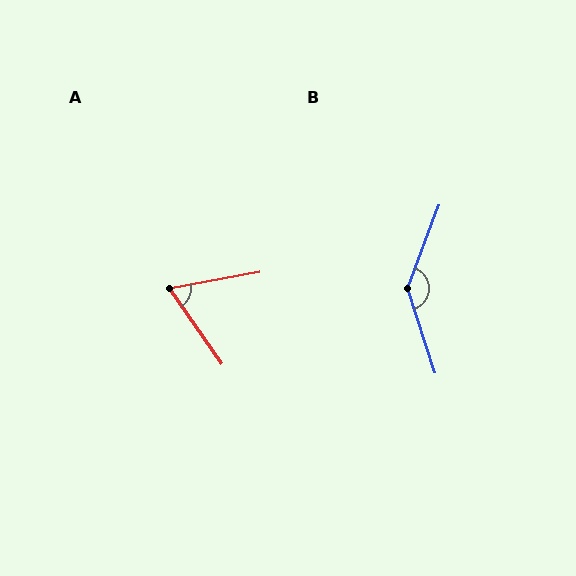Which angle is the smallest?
A, at approximately 65 degrees.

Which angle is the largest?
B, at approximately 141 degrees.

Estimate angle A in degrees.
Approximately 65 degrees.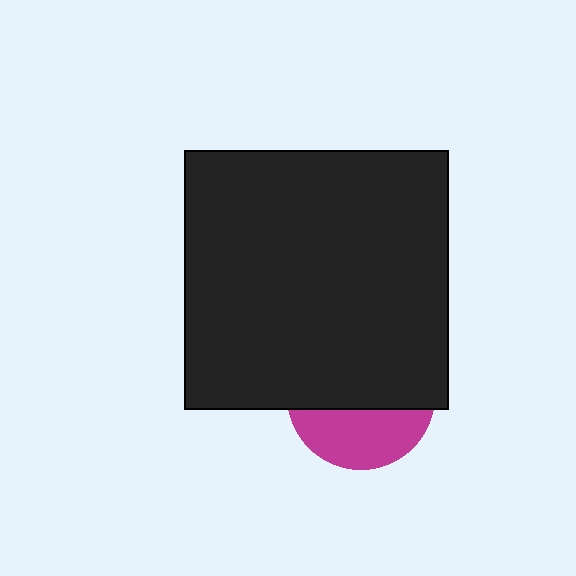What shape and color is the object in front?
The object in front is a black rectangle.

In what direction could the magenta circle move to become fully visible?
The magenta circle could move down. That would shift it out from behind the black rectangle entirely.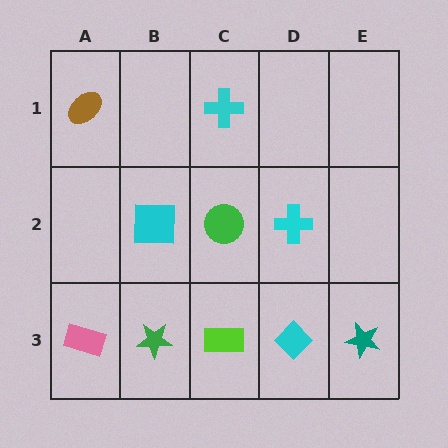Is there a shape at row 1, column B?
No, that cell is empty.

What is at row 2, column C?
A green circle.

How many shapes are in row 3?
5 shapes.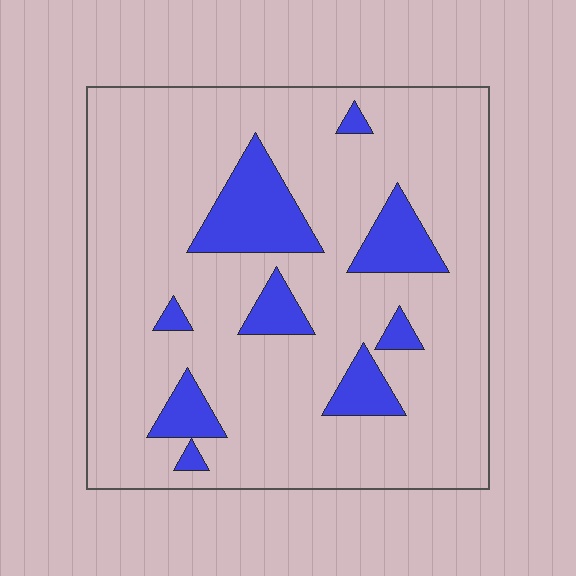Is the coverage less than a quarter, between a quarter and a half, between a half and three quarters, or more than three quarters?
Less than a quarter.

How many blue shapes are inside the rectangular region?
9.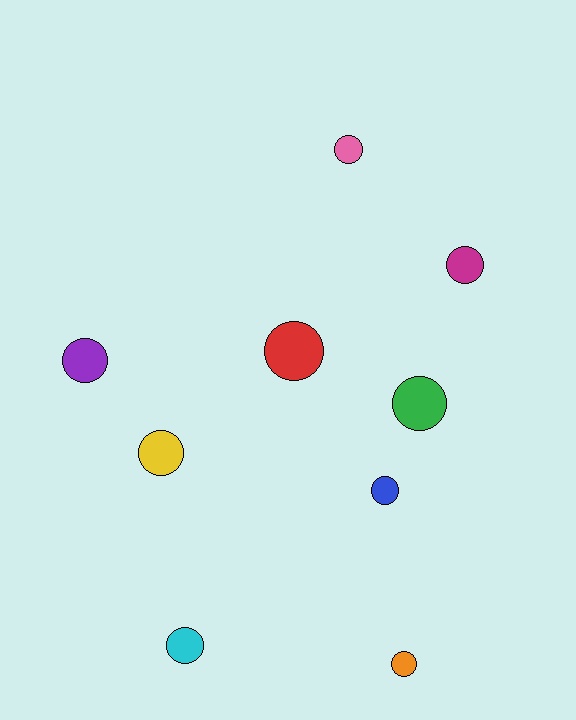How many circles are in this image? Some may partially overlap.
There are 9 circles.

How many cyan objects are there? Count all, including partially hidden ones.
There is 1 cyan object.